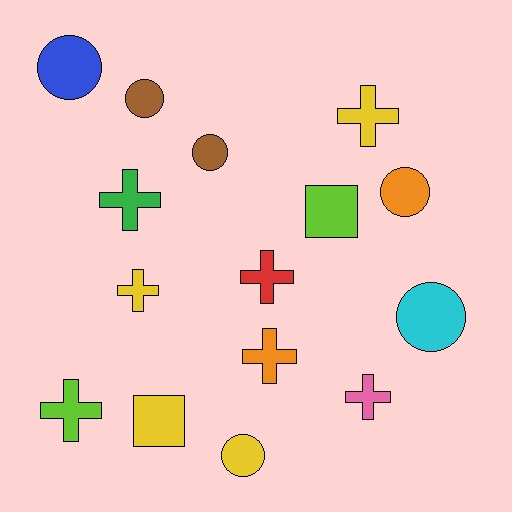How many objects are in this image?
There are 15 objects.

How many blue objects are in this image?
There is 1 blue object.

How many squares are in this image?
There are 2 squares.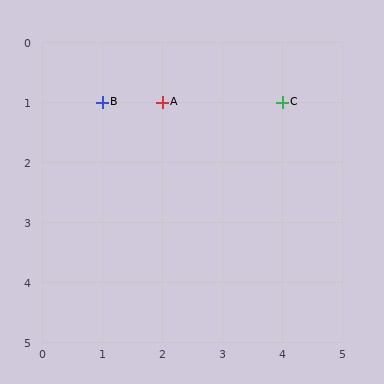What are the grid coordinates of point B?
Point B is at grid coordinates (1, 1).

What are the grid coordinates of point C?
Point C is at grid coordinates (4, 1).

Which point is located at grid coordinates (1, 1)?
Point B is at (1, 1).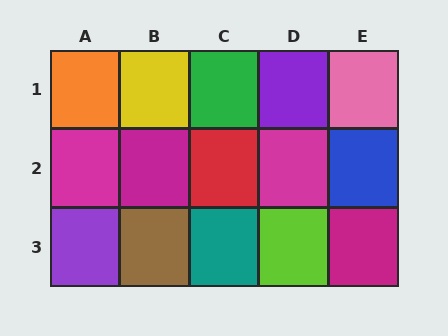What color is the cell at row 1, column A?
Orange.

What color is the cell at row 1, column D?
Purple.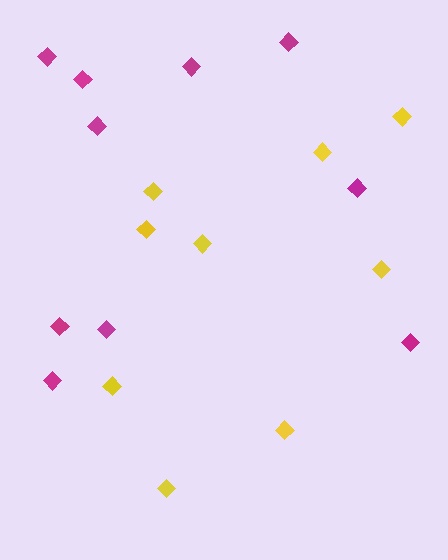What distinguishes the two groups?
There are 2 groups: one group of magenta diamonds (10) and one group of yellow diamonds (9).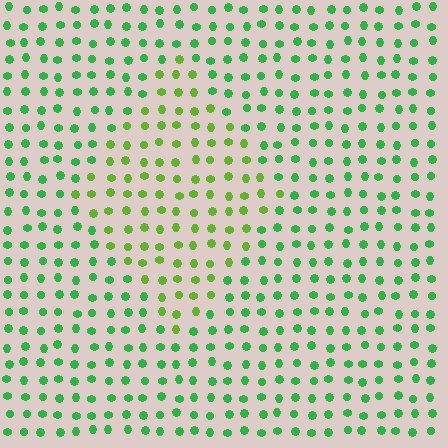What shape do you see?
I see a diamond.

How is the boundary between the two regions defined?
The boundary is defined purely by a slight shift in hue (about 33 degrees). Spacing, size, and orientation are identical on both sides.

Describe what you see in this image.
The image is filled with small green elements in a uniform arrangement. A diamond-shaped region is visible where the elements are tinted to a slightly different hue, forming a subtle color boundary.